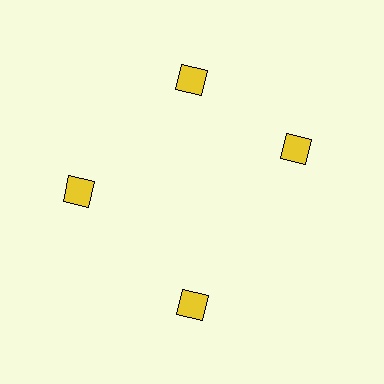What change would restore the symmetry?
The symmetry would be restored by rotating it back into even spacing with its neighbors so that all 4 squares sit at equal angles and equal distance from the center.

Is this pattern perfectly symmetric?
No. The 4 yellow squares are arranged in a ring, but one element near the 3 o'clock position is rotated out of alignment along the ring, breaking the 4-fold rotational symmetry.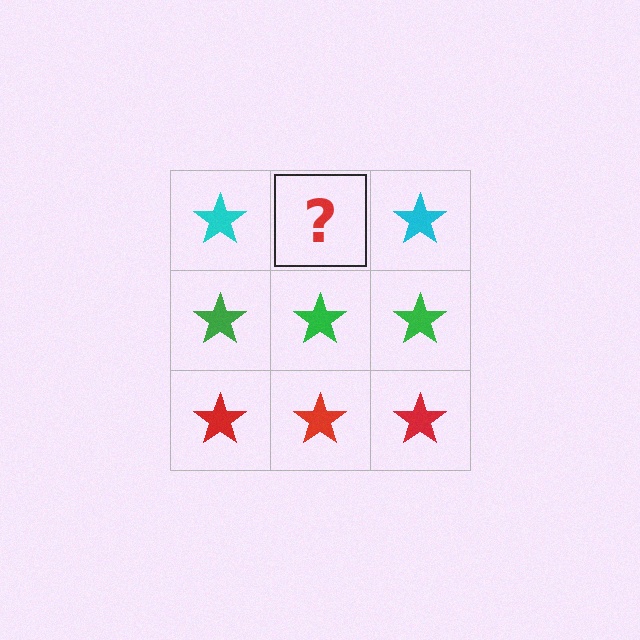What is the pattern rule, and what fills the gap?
The rule is that each row has a consistent color. The gap should be filled with a cyan star.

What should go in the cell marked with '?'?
The missing cell should contain a cyan star.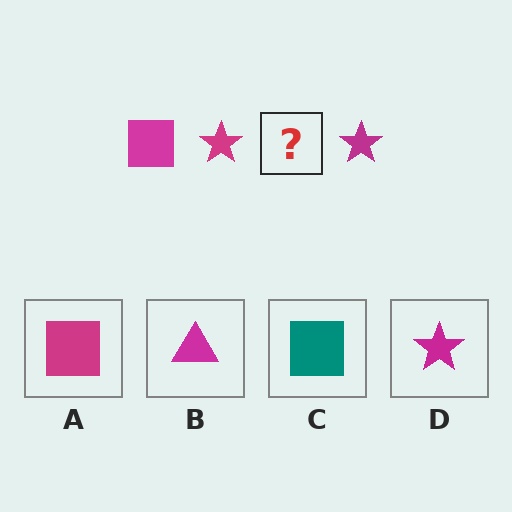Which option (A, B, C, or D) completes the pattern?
A.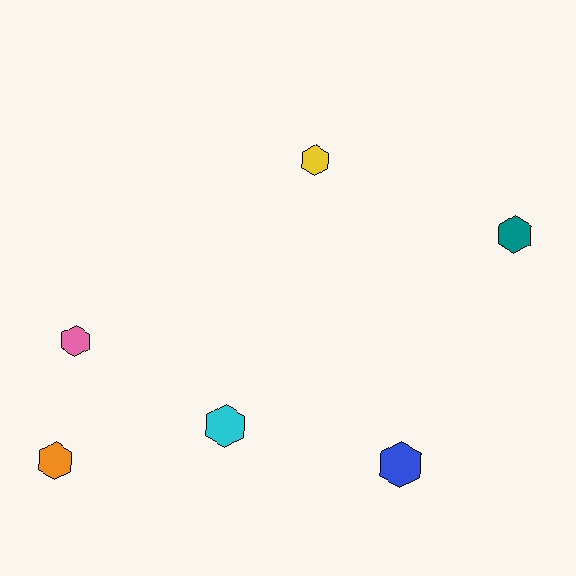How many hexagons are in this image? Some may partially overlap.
There are 6 hexagons.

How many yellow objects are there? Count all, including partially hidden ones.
There is 1 yellow object.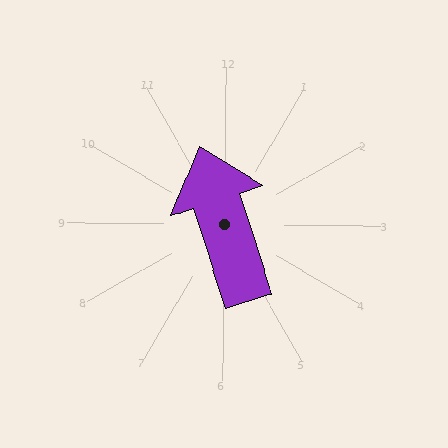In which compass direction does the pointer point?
North.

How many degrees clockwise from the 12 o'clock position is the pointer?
Approximately 342 degrees.